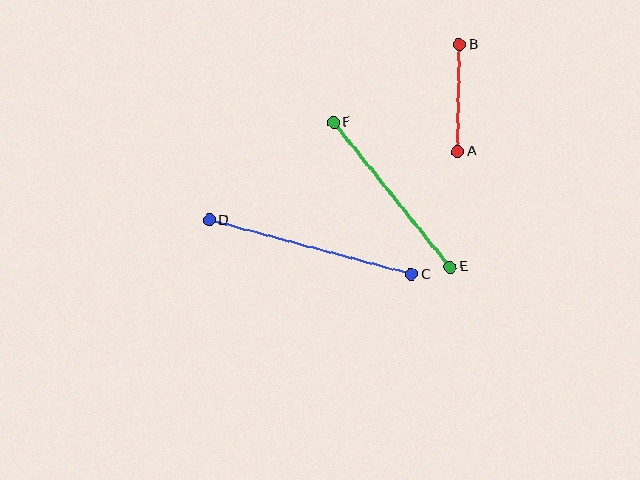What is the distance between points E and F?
The distance is approximately 186 pixels.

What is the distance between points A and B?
The distance is approximately 107 pixels.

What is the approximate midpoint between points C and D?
The midpoint is at approximately (310, 247) pixels.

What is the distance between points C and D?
The distance is approximately 209 pixels.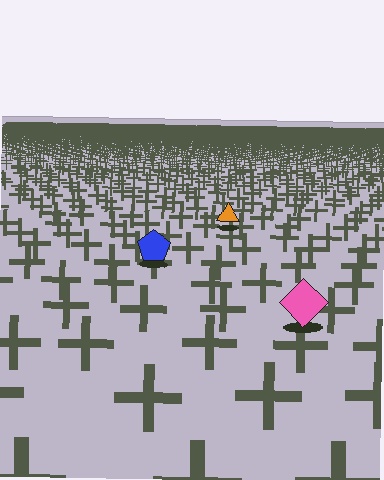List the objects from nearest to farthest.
From nearest to farthest: the pink diamond, the blue pentagon, the orange triangle.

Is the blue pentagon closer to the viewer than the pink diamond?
No. The pink diamond is closer — you can tell from the texture gradient: the ground texture is coarser near it.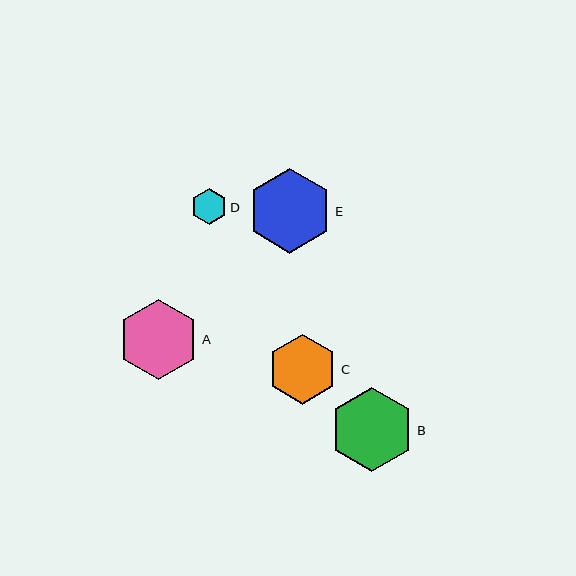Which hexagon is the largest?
Hexagon E is the largest with a size of approximately 85 pixels.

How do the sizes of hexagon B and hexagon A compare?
Hexagon B and hexagon A are approximately the same size.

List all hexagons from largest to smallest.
From largest to smallest: E, B, A, C, D.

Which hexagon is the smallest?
Hexagon D is the smallest with a size of approximately 36 pixels.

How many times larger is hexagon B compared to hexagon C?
Hexagon B is approximately 1.2 times the size of hexagon C.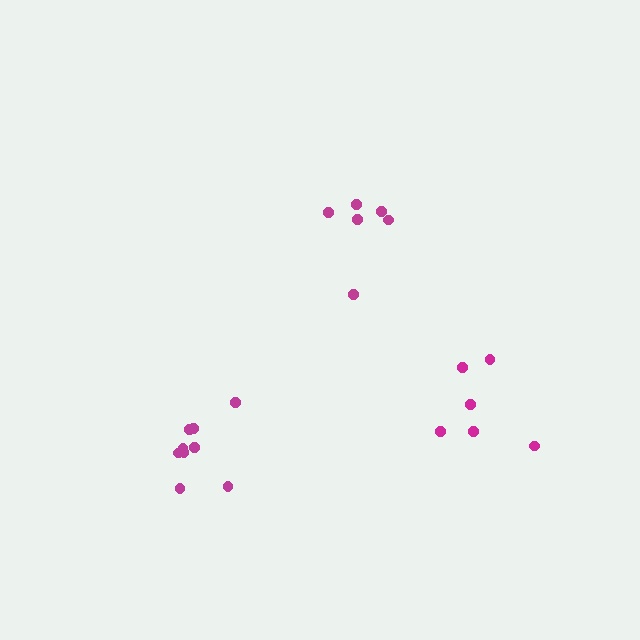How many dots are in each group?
Group 1: 6 dots, Group 2: 6 dots, Group 3: 9 dots (21 total).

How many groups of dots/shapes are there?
There are 3 groups.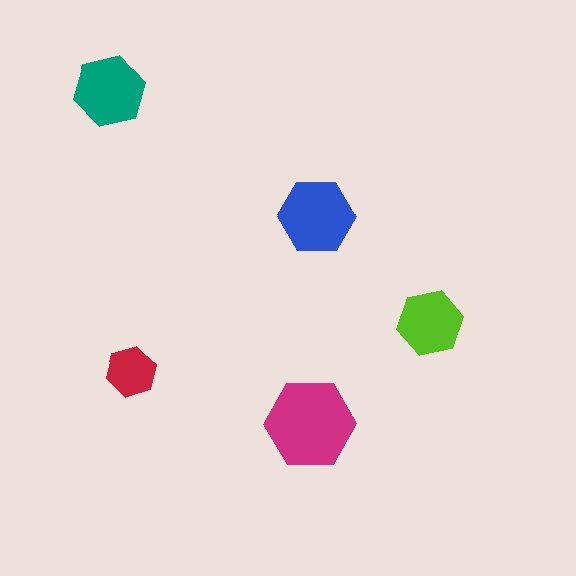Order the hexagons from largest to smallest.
the magenta one, the blue one, the teal one, the lime one, the red one.